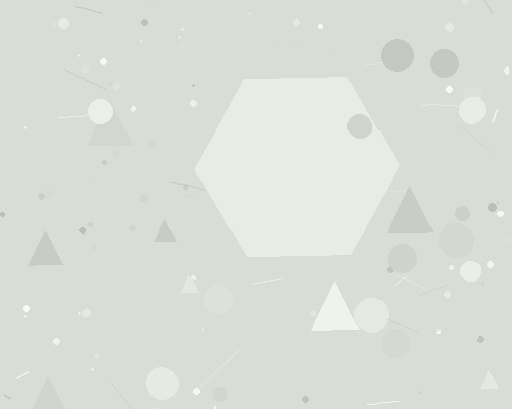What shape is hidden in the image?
A hexagon is hidden in the image.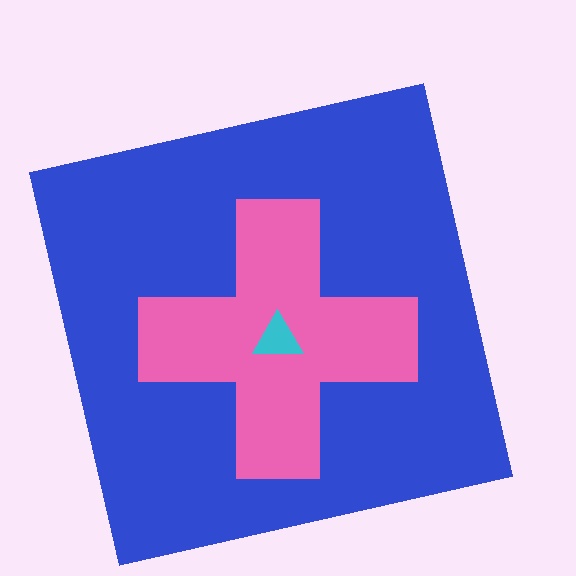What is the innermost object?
The cyan triangle.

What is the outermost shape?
The blue square.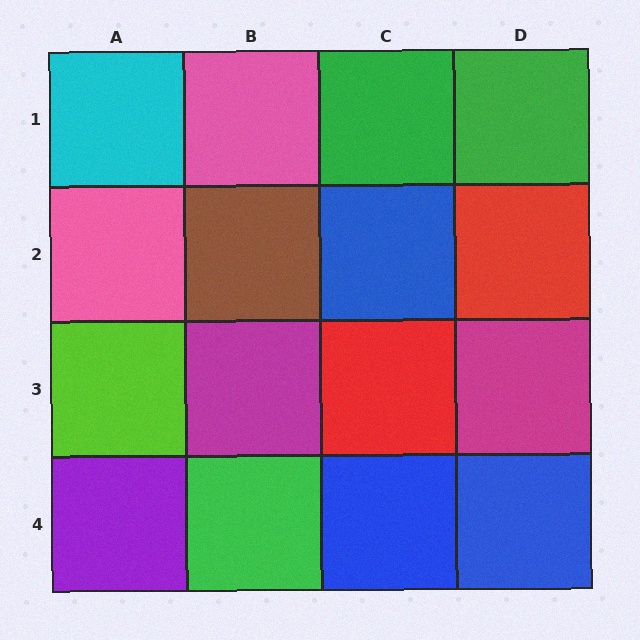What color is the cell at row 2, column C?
Blue.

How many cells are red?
2 cells are red.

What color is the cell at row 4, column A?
Purple.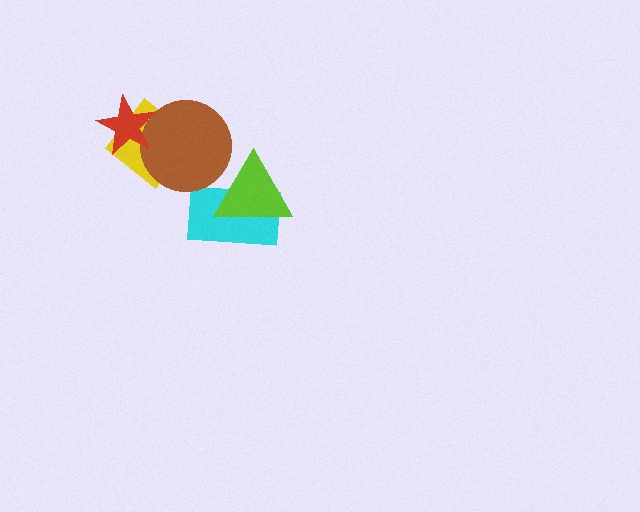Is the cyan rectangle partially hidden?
Yes, it is partially covered by another shape.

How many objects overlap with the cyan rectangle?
1 object overlaps with the cyan rectangle.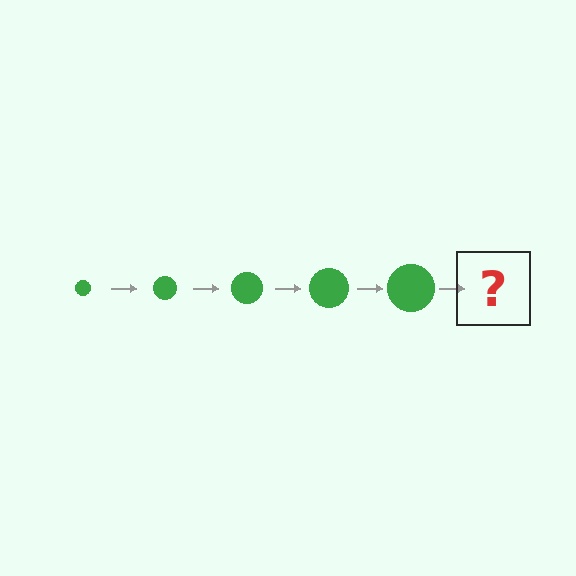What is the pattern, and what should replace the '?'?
The pattern is that the circle gets progressively larger each step. The '?' should be a green circle, larger than the previous one.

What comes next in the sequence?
The next element should be a green circle, larger than the previous one.